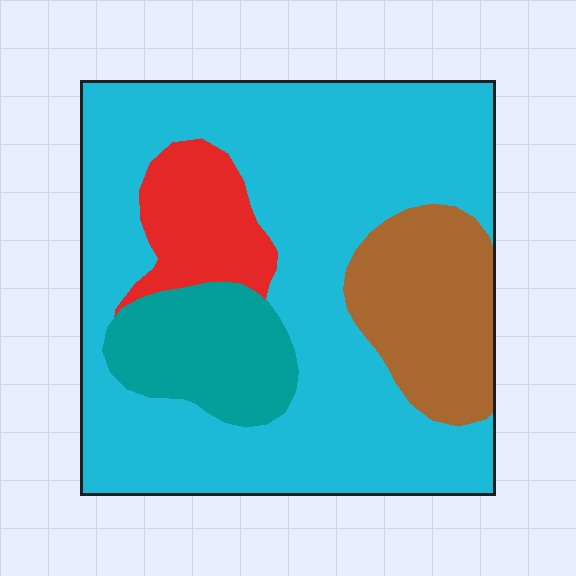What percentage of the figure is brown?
Brown covers roughly 15% of the figure.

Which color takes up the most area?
Cyan, at roughly 65%.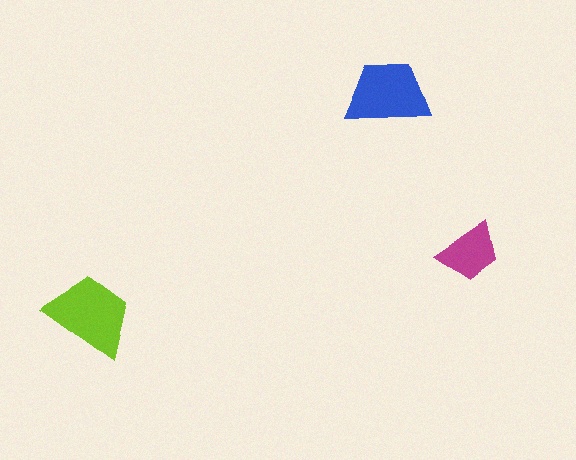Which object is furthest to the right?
The magenta trapezoid is rightmost.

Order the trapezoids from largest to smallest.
the lime one, the blue one, the magenta one.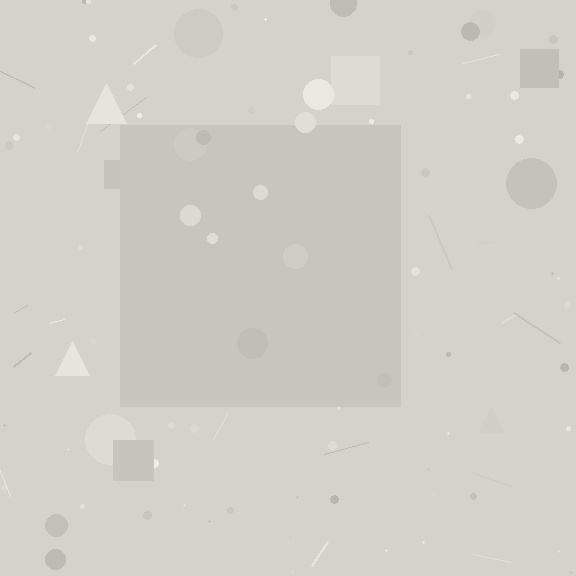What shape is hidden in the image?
A square is hidden in the image.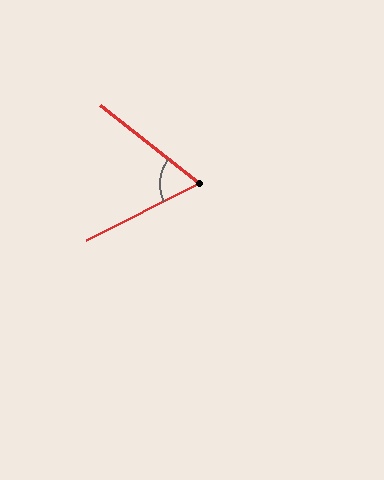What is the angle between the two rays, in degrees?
Approximately 65 degrees.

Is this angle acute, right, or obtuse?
It is acute.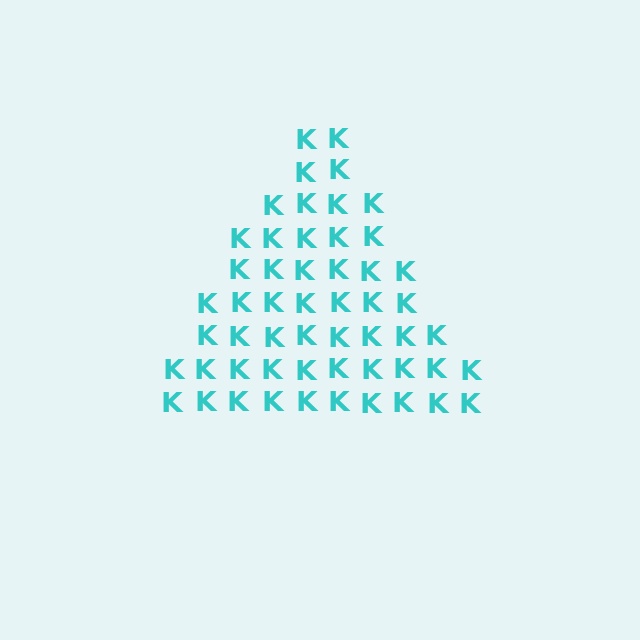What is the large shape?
The large shape is a triangle.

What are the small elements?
The small elements are letter K's.